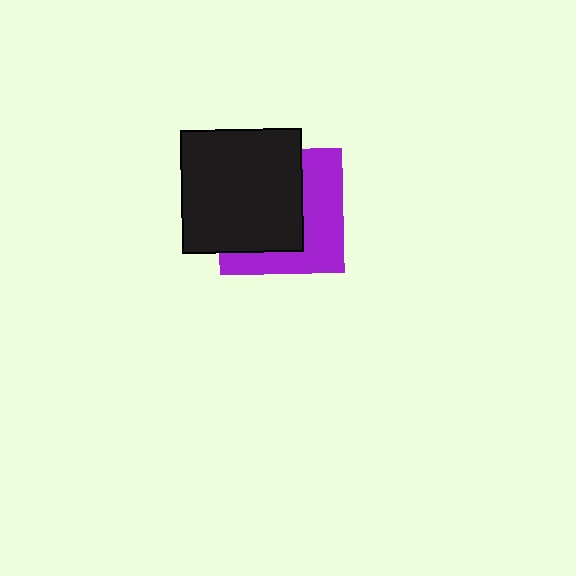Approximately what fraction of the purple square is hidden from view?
Roughly 56% of the purple square is hidden behind the black rectangle.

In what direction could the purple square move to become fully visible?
The purple square could move right. That would shift it out from behind the black rectangle entirely.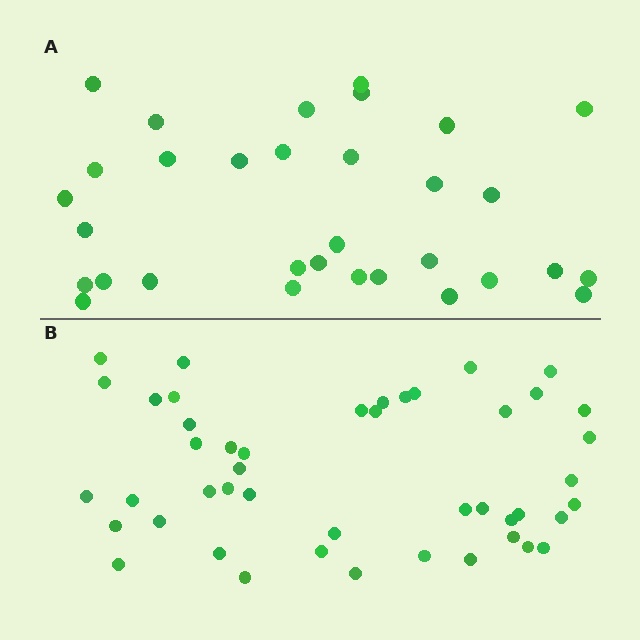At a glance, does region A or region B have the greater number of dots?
Region B (the bottom region) has more dots.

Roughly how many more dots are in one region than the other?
Region B has approximately 15 more dots than region A.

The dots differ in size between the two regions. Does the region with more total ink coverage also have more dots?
No. Region A has more total ink coverage because its dots are larger, but region B actually contains more individual dots. Total area can be misleading — the number of items is what matters here.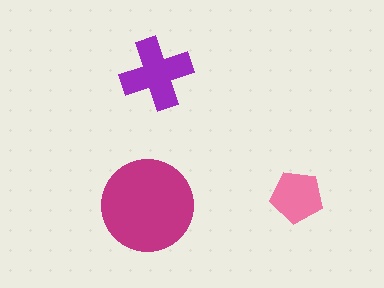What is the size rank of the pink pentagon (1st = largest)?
3rd.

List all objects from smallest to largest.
The pink pentagon, the purple cross, the magenta circle.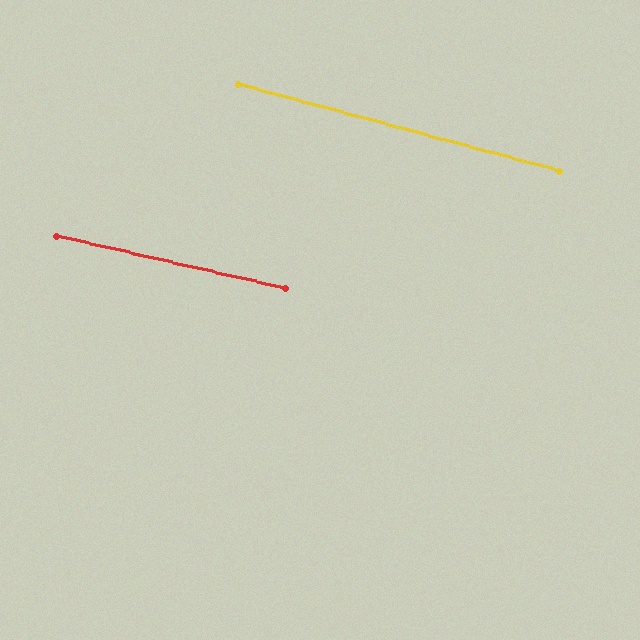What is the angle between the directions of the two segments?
Approximately 2 degrees.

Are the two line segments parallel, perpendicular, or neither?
Parallel — their directions differ by only 2.0°.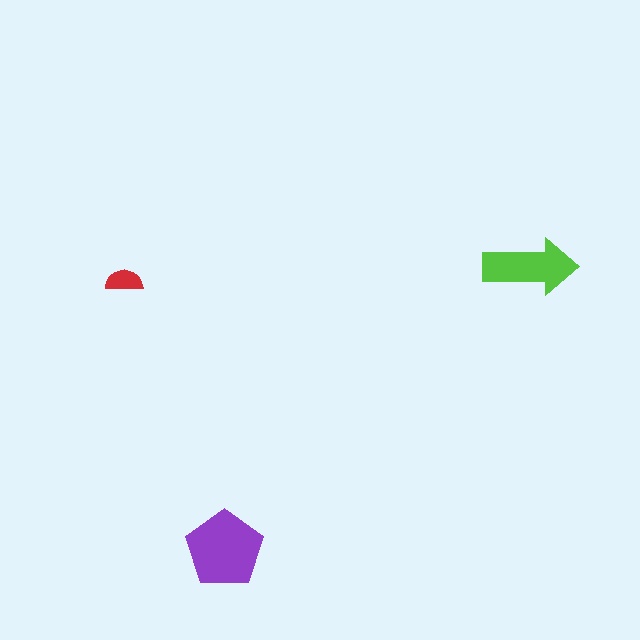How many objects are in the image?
There are 3 objects in the image.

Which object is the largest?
The purple pentagon.